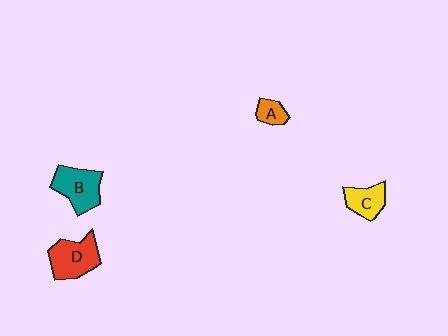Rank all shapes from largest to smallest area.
From largest to smallest: D (red), B (teal), C (yellow), A (orange).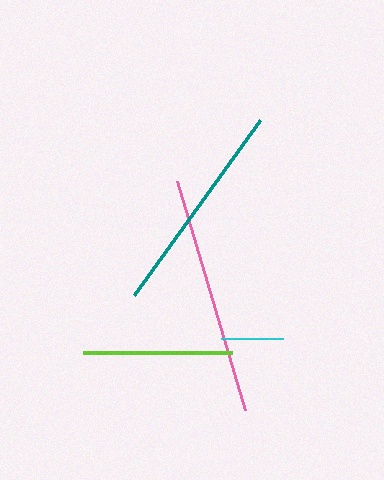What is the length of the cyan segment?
The cyan segment is approximately 62 pixels long.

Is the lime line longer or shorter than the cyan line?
The lime line is longer than the cyan line.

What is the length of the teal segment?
The teal segment is approximately 216 pixels long.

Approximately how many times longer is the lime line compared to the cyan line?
The lime line is approximately 2.4 times the length of the cyan line.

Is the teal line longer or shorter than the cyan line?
The teal line is longer than the cyan line.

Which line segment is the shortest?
The cyan line is the shortest at approximately 62 pixels.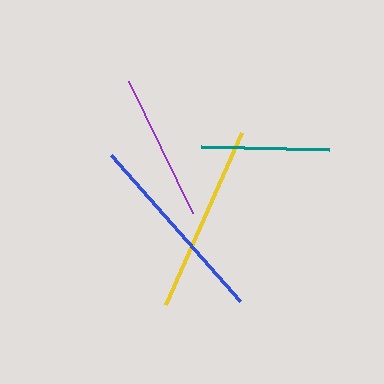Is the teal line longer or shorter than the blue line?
The blue line is longer than the teal line.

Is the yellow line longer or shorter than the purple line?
The yellow line is longer than the purple line.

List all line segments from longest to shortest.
From longest to shortest: blue, yellow, purple, teal.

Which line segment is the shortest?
The teal line is the shortest at approximately 128 pixels.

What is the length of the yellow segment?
The yellow segment is approximately 188 pixels long.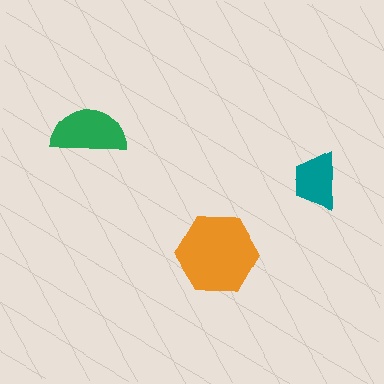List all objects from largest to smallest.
The orange hexagon, the green semicircle, the teal trapezoid.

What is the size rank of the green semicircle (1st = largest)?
2nd.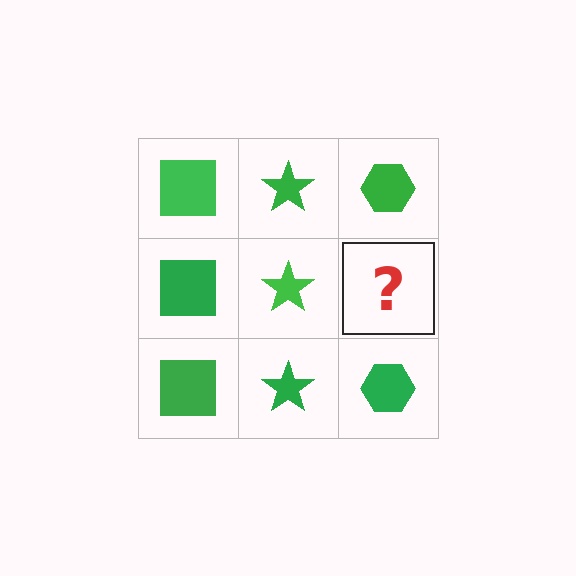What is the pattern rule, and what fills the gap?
The rule is that each column has a consistent shape. The gap should be filled with a green hexagon.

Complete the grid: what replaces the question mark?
The question mark should be replaced with a green hexagon.